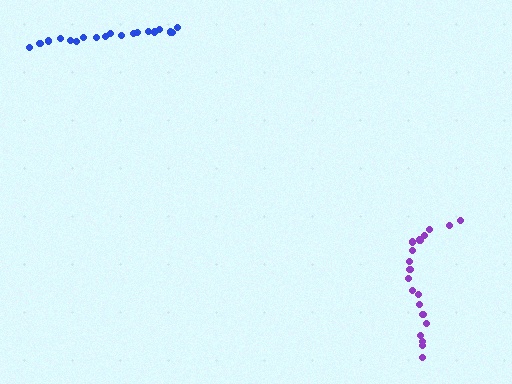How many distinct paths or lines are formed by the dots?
There are 2 distinct paths.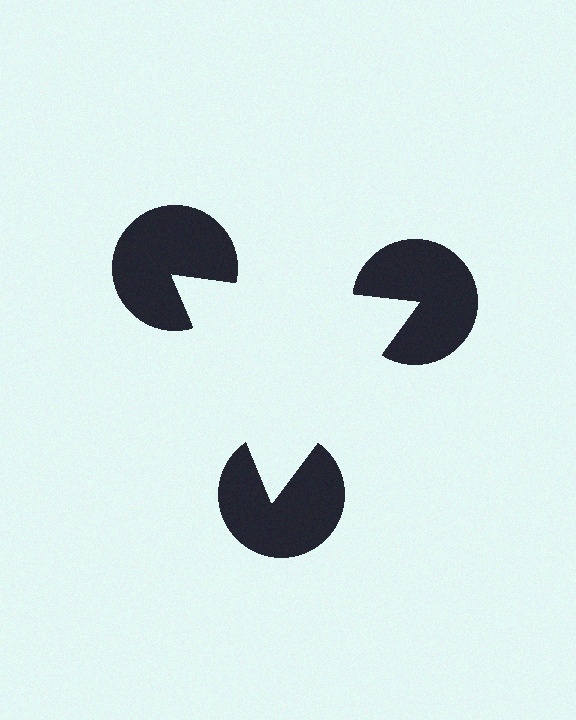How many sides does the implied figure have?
3 sides.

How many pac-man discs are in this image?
There are 3 — one at each vertex of the illusory triangle.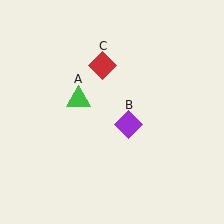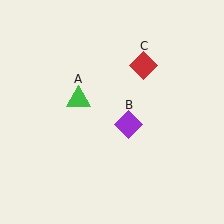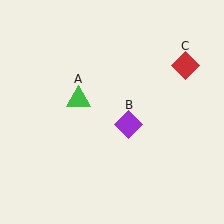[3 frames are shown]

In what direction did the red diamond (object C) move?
The red diamond (object C) moved right.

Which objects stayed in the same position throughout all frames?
Green triangle (object A) and purple diamond (object B) remained stationary.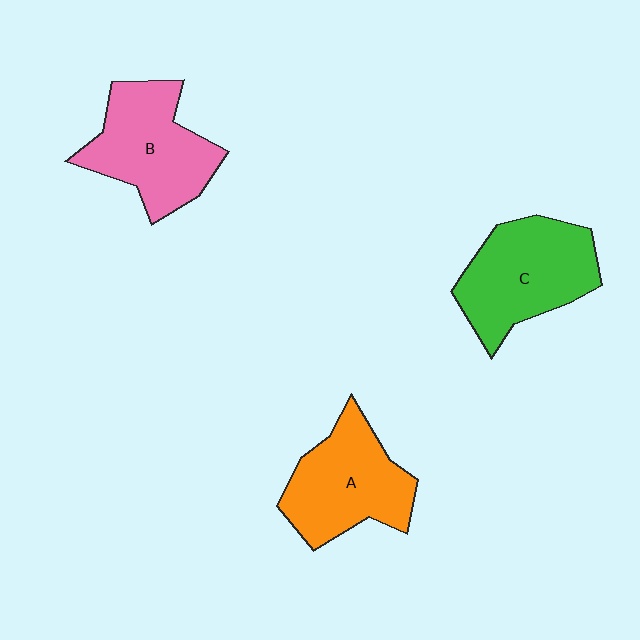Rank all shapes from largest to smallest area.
From largest to smallest: C (green), B (pink), A (orange).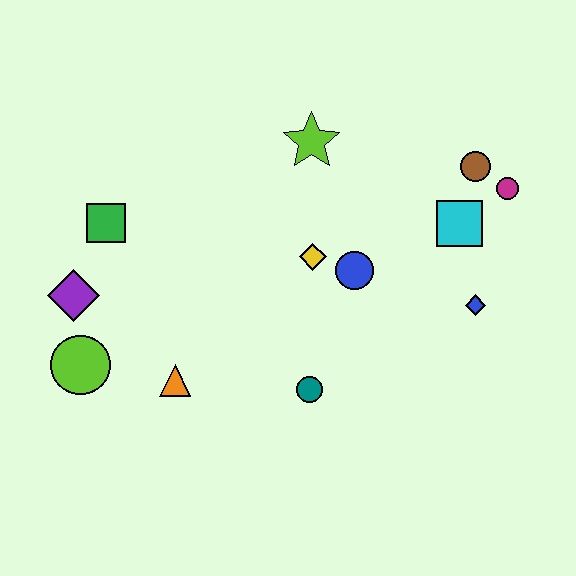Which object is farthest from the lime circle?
The magenta circle is farthest from the lime circle.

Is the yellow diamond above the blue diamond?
Yes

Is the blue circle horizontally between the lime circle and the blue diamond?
Yes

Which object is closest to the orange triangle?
The lime circle is closest to the orange triangle.